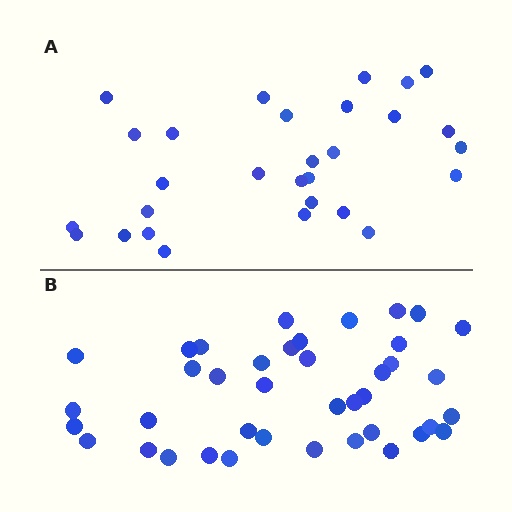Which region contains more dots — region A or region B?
Region B (the bottom region) has more dots.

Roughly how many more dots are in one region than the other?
Region B has roughly 12 or so more dots than region A.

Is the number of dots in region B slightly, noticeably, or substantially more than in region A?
Region B has noticeably more, but not dramatically so. The ratio is roughly 1.4 to 1.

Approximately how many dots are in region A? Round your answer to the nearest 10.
About 30 dots. (The exact count is 29, which rounds to 30.)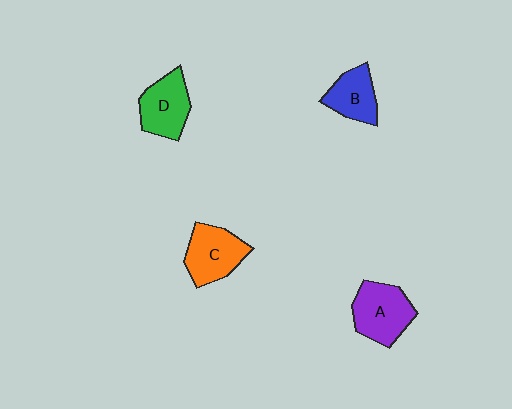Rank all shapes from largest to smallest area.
From largest to smallest: A (purple), C (orange), D (green), B (blue).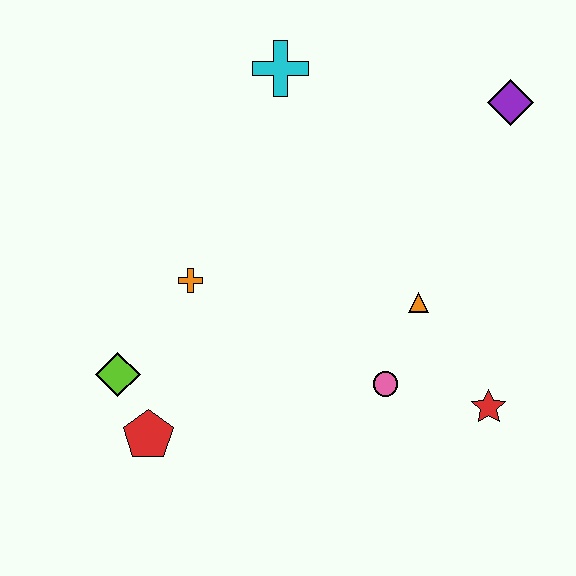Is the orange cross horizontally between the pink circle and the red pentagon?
Yes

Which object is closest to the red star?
The pink circle is closest to the red star.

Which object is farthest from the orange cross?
The purple diamond is farthest from the orange cross.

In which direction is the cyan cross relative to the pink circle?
The cyan cross is above the pink circle.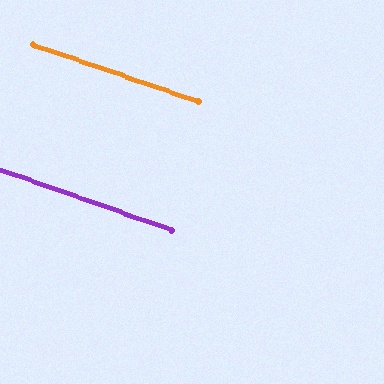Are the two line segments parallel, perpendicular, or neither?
Parallel — their directions differ by only 0.3°.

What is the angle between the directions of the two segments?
Approximately 0 degrees.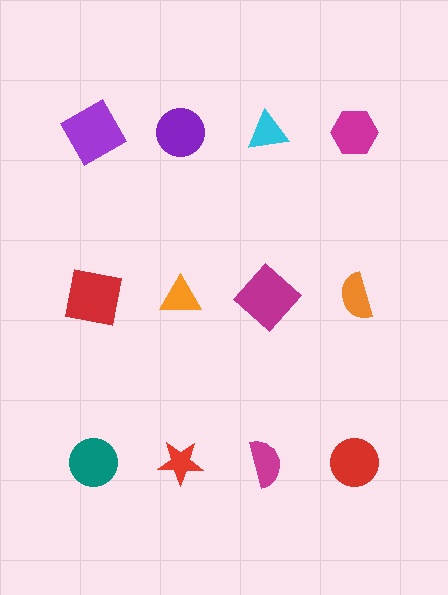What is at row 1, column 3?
A cyan triangle.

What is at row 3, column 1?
A teal circle.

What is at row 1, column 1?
A purple square.